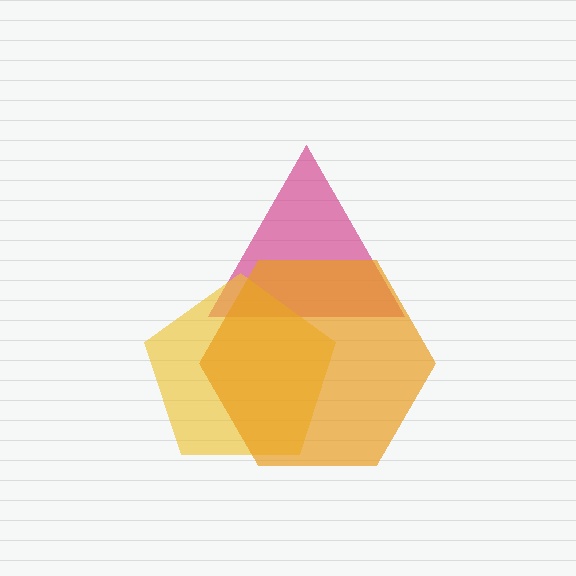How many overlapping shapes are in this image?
There are 3 overlapping shapes in the image.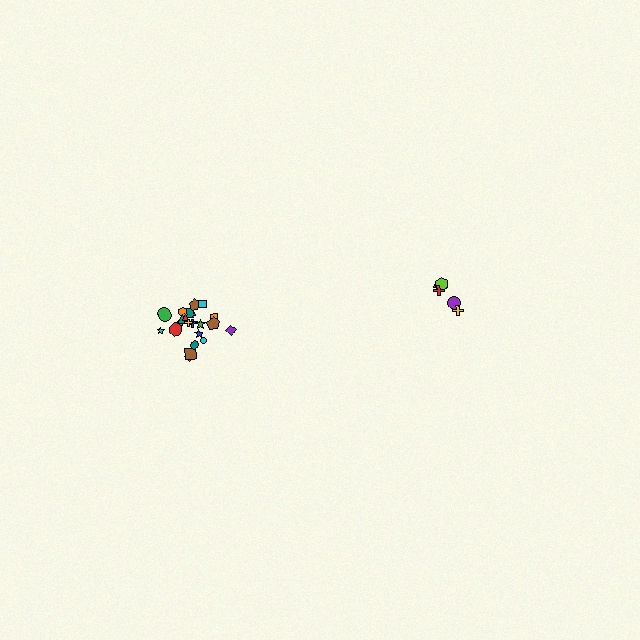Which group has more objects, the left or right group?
The left group.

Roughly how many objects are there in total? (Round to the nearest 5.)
Roughly 25 objects in total.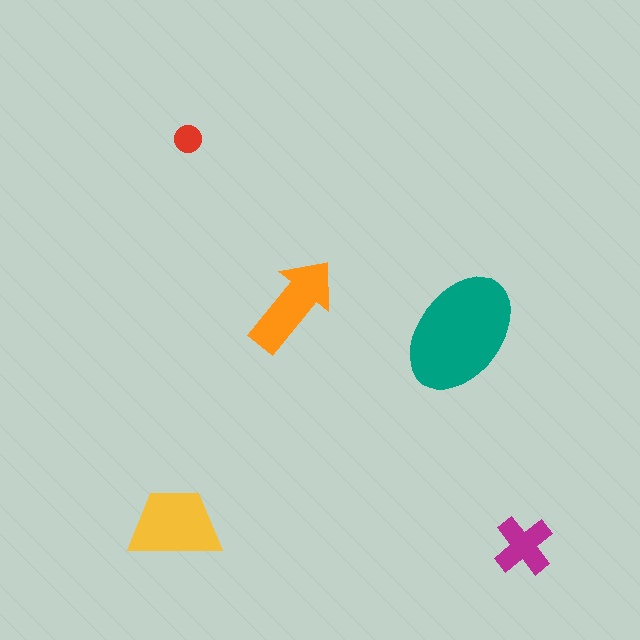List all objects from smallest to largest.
The red circle, the magenta cross, the orange arrow, the yellow trapezoid, the teal ellipse.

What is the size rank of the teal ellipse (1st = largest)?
1st.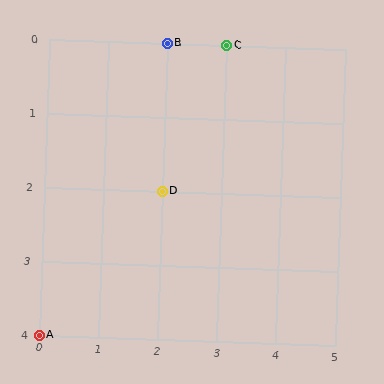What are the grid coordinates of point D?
Point D is at grid coordinates (2, 2).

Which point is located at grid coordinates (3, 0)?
Point C is at (3, 0).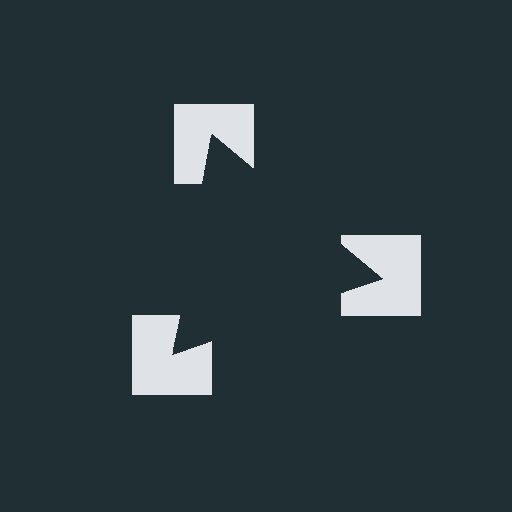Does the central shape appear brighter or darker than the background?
It typically appears slightly darker than the background, even though no actual brightness change is drawn.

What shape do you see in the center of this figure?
An illusory triangle — its edges are inferred from the aligned wedge cuts in the notched squares, not physically drawn.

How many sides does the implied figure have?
3 sides.